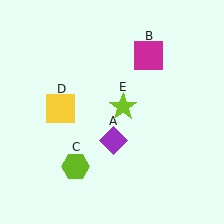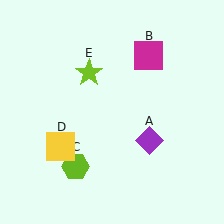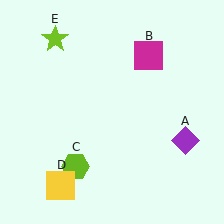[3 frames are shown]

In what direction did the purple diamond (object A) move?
The purple diamond (object A) moved right.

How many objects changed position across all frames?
3 objects changed position: purple diamond (object A), yellow square (object D), lime star (object E).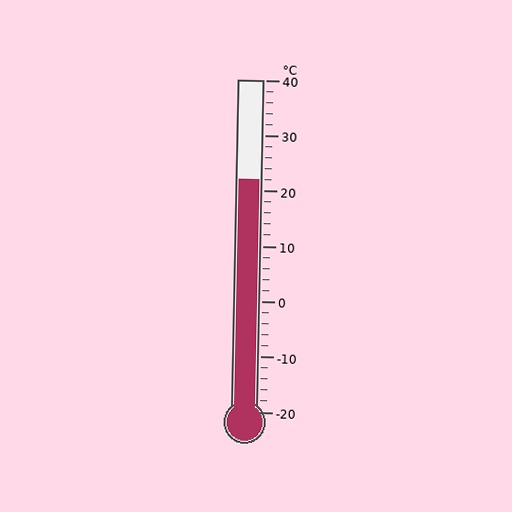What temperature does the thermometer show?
The thermometer shows approximately 22°C.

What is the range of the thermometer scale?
The thermometer scale ranges from -20°C to 40°C.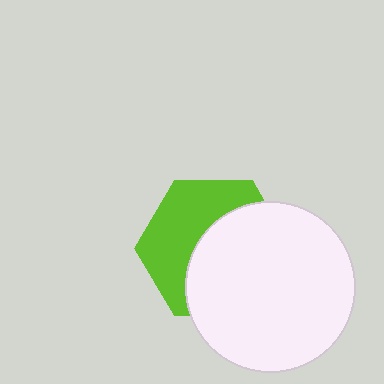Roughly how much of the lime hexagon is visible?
About half of it is visible (roughly 46%).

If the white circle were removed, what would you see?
You would see the complete lime hexagon.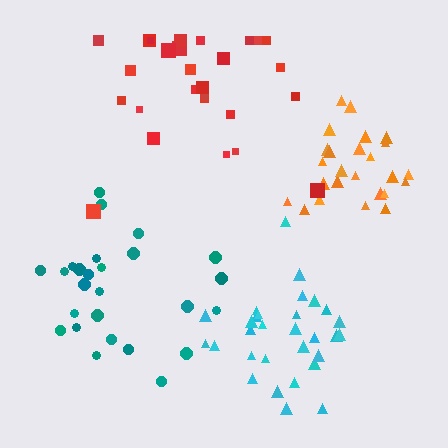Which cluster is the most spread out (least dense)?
Red.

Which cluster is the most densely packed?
Orange.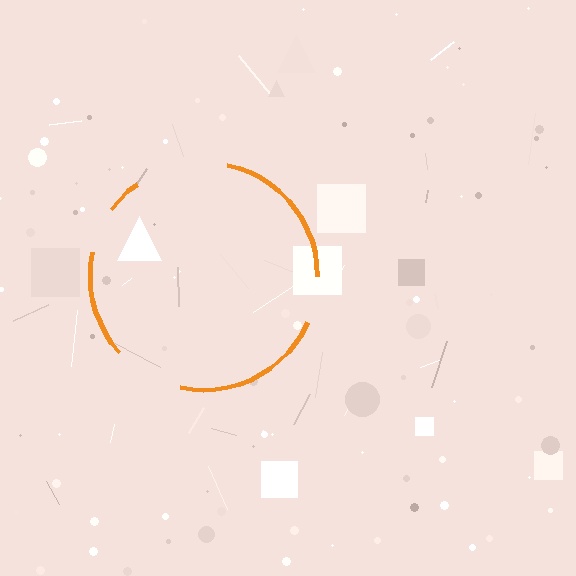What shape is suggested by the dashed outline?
The dashed outline suggests a circle.